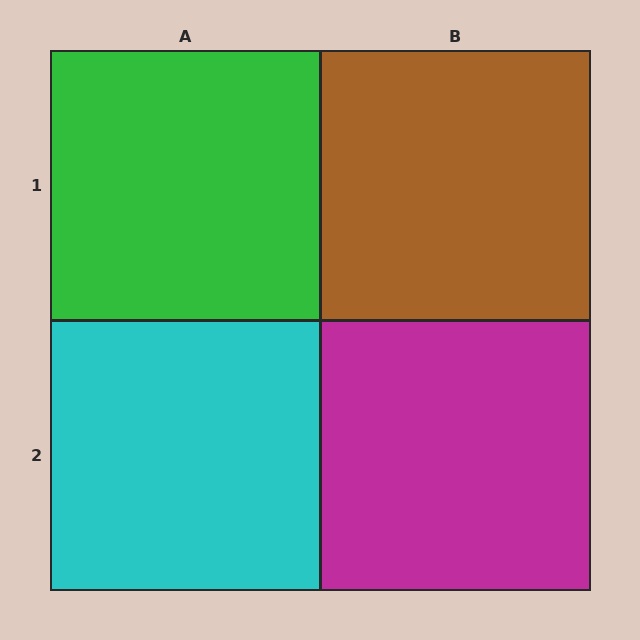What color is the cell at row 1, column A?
Green.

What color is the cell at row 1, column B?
Brown.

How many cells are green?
1 cell is green.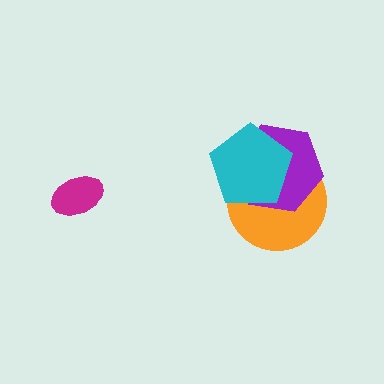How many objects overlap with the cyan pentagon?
2 objects overlap with the cyan pentagon.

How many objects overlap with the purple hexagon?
2 objects overlap with the purple hexagon.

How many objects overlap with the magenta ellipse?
0 objects overlap with the magenta ellipse.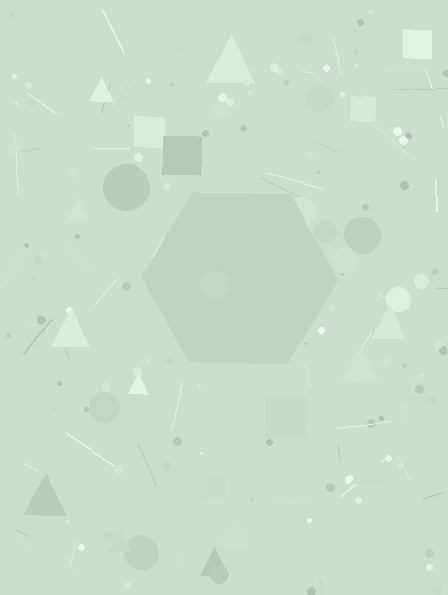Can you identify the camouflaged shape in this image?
The camouflaged shape is a hexagon.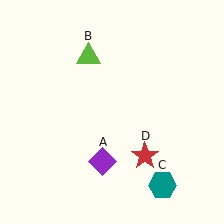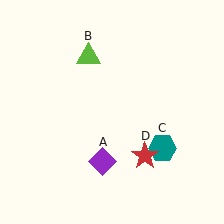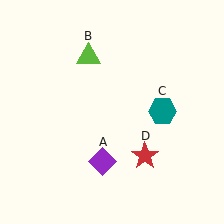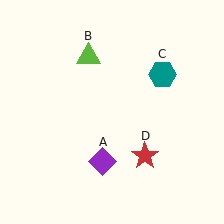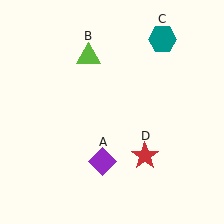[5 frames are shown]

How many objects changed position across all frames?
1 object changed position: teal hexagon (object C).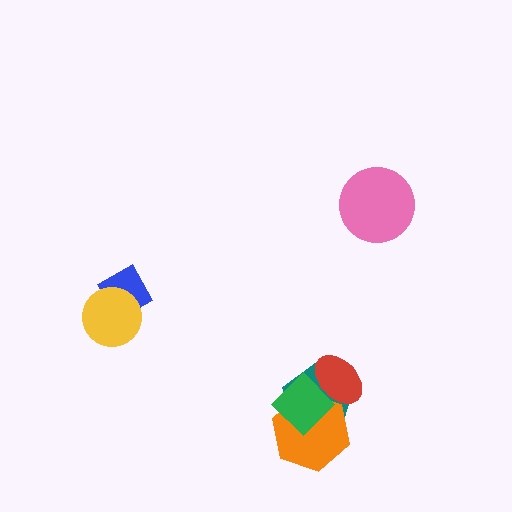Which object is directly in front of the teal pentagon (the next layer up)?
The red ellipse is directly in front of the teal pentagon.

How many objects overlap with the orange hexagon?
3 objects overlap with the orange hexagon.